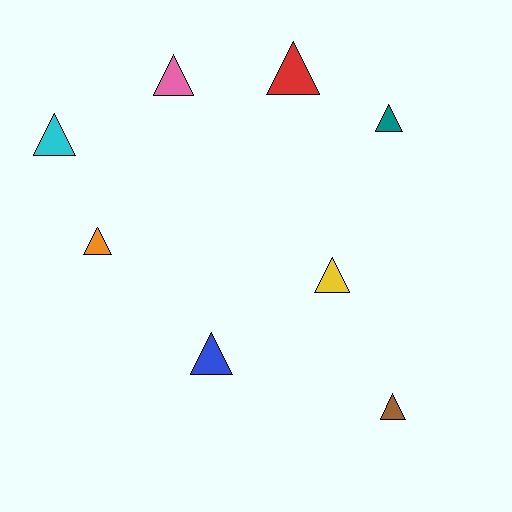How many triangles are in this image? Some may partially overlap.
There are 8 triangles.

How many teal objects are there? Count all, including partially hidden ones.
There is 1 teal object.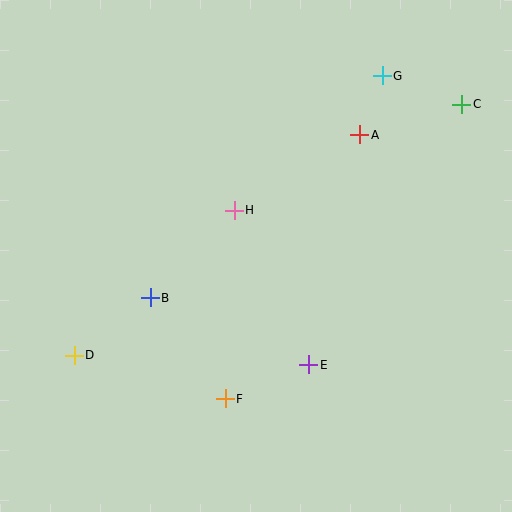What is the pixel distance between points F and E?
The distance between F and E is 90 pixels.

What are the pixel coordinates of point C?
Point C is at (462, 104).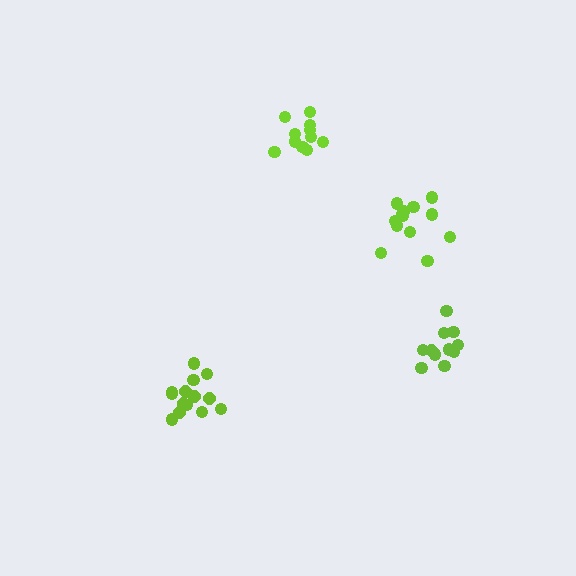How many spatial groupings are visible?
There are 4 spatial groupings.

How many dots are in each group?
Group 1: 13 dots, Group 2: 14 dots, Group 3: 11 dots, Group 4: 11 dots (49 total).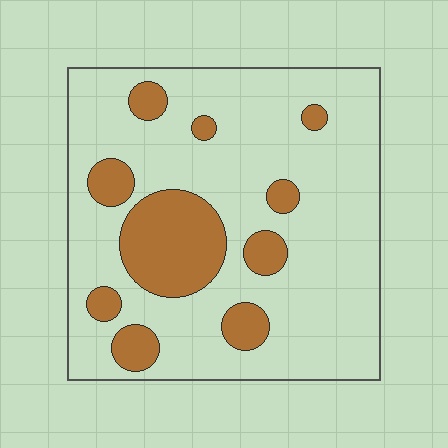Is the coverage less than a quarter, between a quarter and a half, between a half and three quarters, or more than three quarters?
Less than a quarter.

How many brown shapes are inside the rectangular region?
10.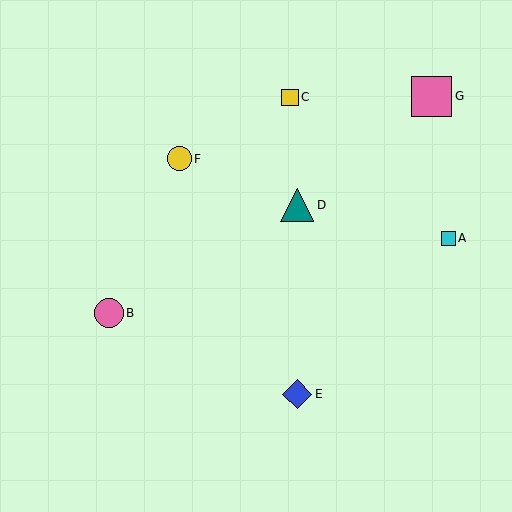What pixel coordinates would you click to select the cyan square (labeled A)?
Click at (448, 238) to select the cyan square A.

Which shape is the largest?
The pink square (labeled G) is the largest.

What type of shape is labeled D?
Shape D is a teal triangle.